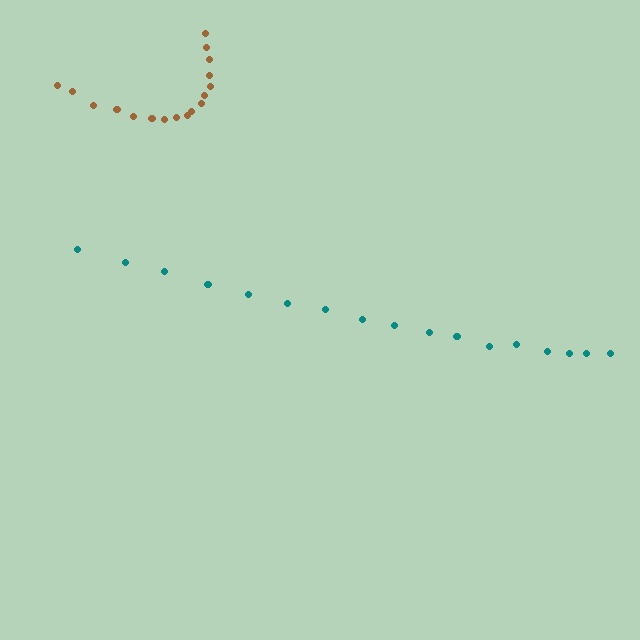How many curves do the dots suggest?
There are 2 distinct paths.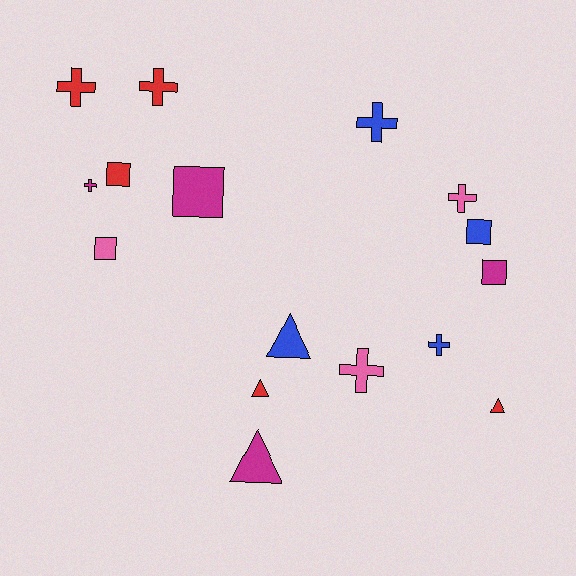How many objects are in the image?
There are 16 objects.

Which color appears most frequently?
Red, with 5 objects.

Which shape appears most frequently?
Cross, with 7 objects.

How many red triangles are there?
There are 2 red triangles.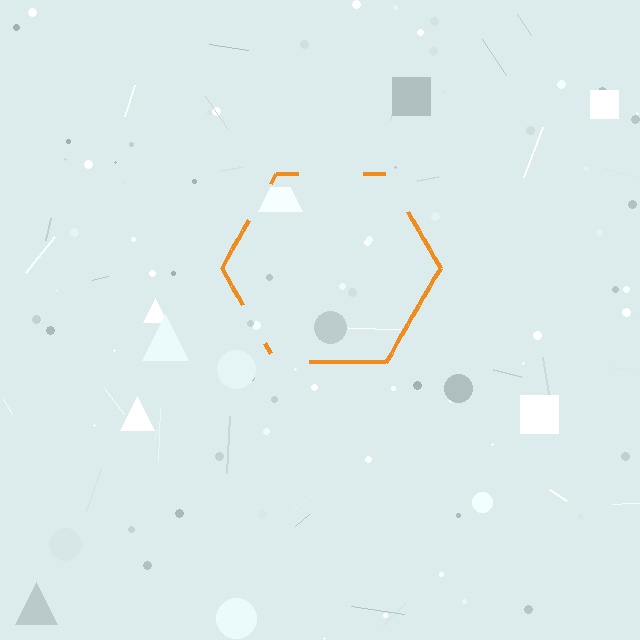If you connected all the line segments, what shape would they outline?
They would outline a hexagon.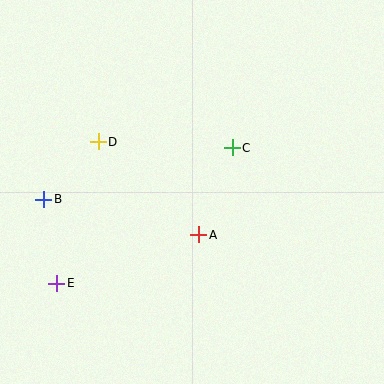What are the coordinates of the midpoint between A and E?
The midpoint between A and E is at (128, 259).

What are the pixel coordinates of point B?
Point B is at (44, 199).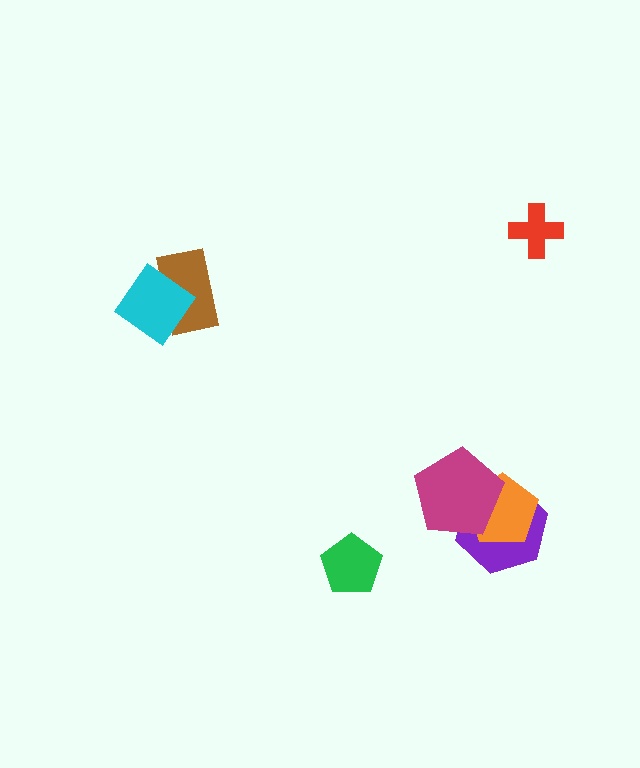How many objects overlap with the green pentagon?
0 objects overlap with the green pentagon.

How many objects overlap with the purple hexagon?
2 objects overlap with the purple hexagon.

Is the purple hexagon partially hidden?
Yes, it is partially covered by another shape.